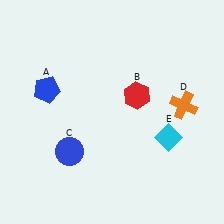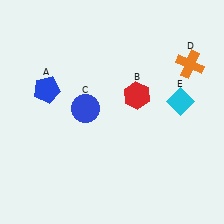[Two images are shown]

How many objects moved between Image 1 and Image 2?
3 objects moved between the two images.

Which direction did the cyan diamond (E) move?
The cyan diamond (E) moved up.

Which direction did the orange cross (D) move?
The orange cross (D) moved up.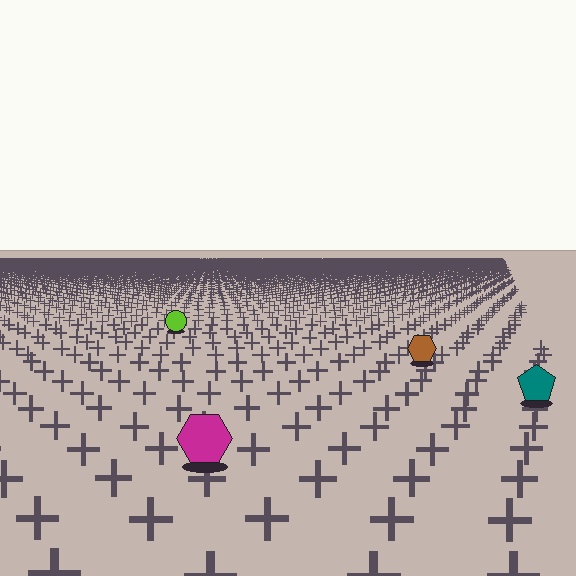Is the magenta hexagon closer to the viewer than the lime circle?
Yes. The magenta hexagon is closer — you can tell from the texture gradient: the ground texture is coarser near it.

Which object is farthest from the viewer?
The lime circle is farthest from the viewer. It appears smaller and the ground texture around it is denser.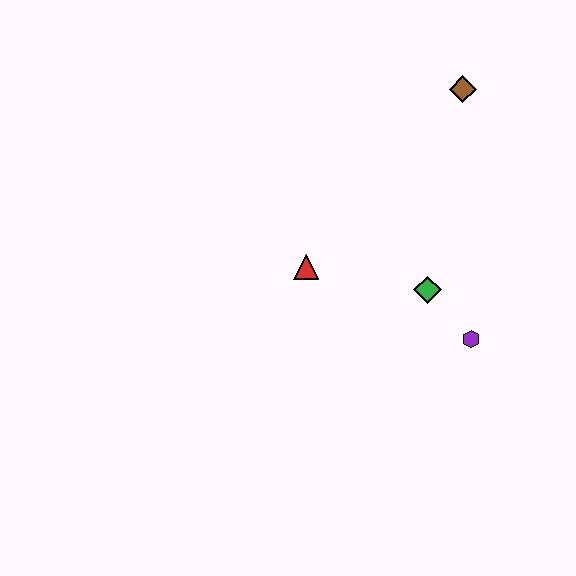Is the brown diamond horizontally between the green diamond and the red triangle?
No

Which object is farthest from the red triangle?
The brown diamond is farthest from the red triangle.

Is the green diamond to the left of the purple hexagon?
Yes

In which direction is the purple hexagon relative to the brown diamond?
The purple hexagon is below the brown diamond.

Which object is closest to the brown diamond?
The green diamond is closest to the brown diamond.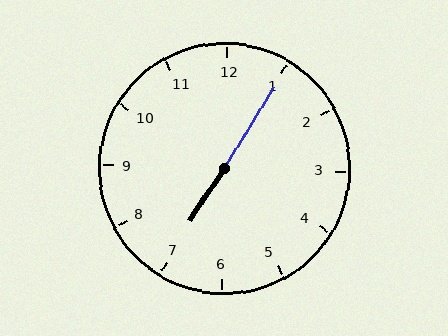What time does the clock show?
7:05.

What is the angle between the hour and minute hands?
Approximately 178 degrees.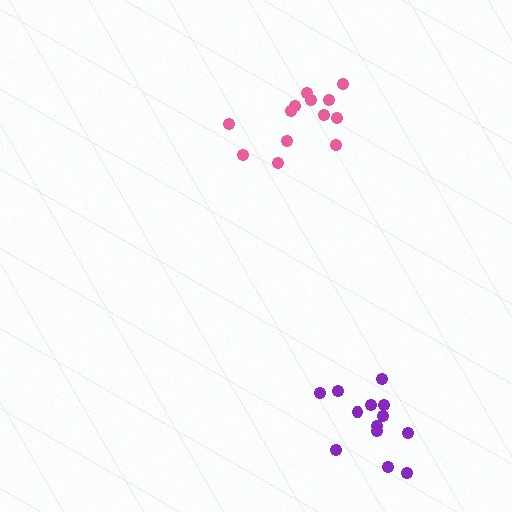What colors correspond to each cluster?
The clusters are colored: pink, purple.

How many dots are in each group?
Group 1: 13 dots, Group 2: 13 dots (26 total).